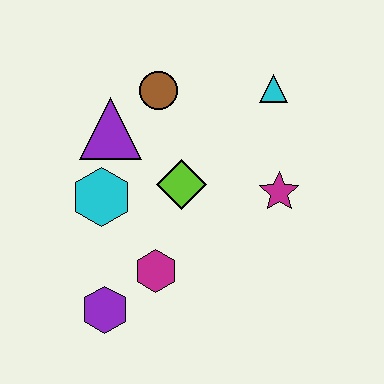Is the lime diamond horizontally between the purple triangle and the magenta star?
Yes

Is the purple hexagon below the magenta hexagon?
Yes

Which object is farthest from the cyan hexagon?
The cyan triangle is farthest from the cyan hexagon.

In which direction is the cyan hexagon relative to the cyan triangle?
The cyan hexagon is to the left of the cyan triangle.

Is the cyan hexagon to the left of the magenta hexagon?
Yes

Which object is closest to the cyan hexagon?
The purple triangle is closest to the cyan hexagon.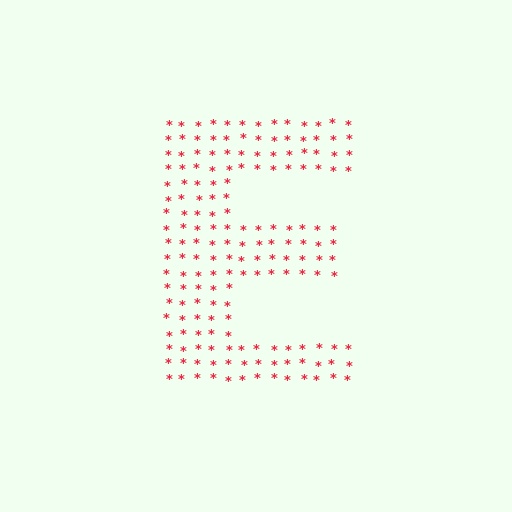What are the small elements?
The small elements are asterisks.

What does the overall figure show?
The overall figure shows the letter E.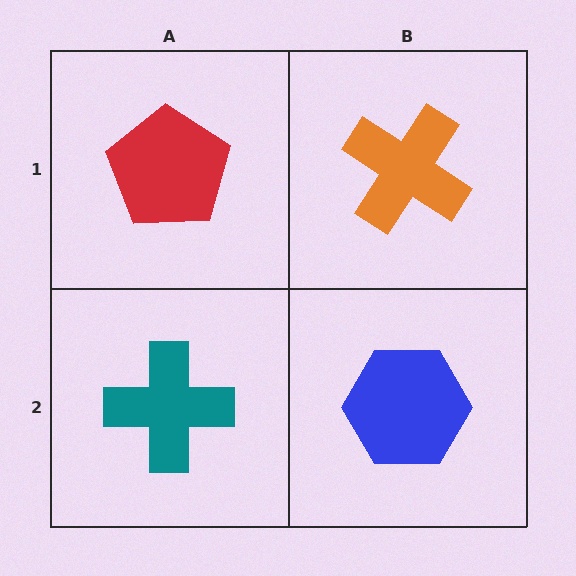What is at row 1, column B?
An orange cross.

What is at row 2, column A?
A teal cross.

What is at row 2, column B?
A blue hexagon.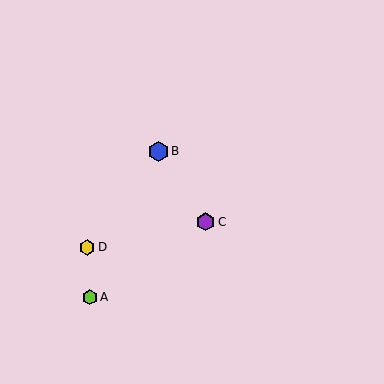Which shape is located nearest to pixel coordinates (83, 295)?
The lime hexagon (labeled A) at (90, 297) is nearest to that location.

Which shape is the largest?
The blue hexagon (labeled B) is the largest.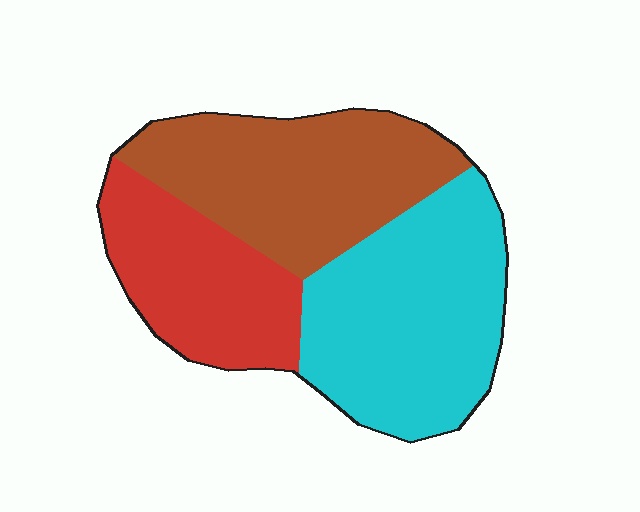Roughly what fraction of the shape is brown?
Brown takes up about one third (1/3) of the shape.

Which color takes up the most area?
Cyan, at roughly 40%.